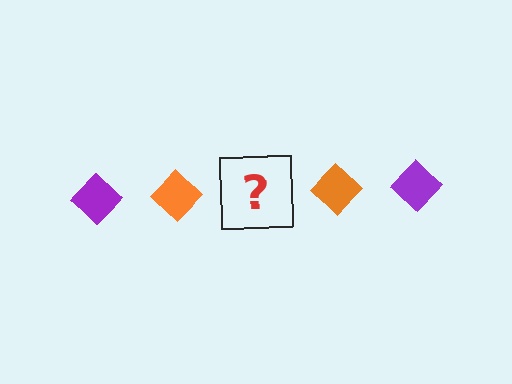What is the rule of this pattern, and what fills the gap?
The rule is that the pattern cycles through purple, orange diamonds. The gap should be filled with a purple diamond.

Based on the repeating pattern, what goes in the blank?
The blank should be a purple diamond.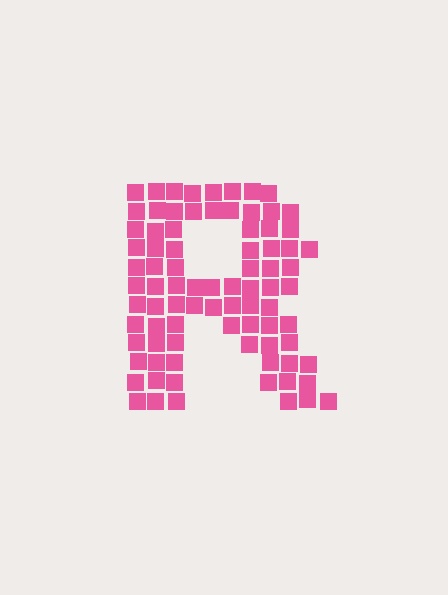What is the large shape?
The large shape is the letter R.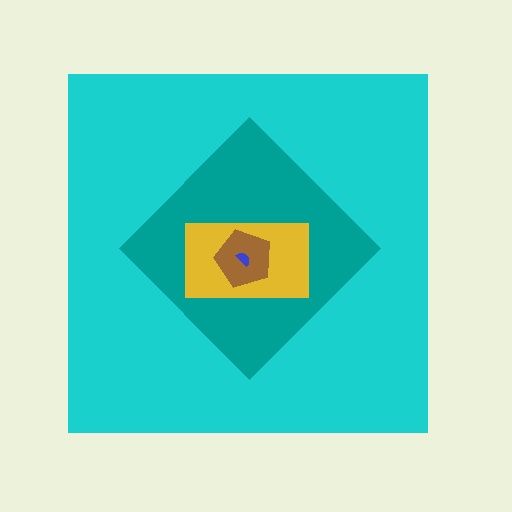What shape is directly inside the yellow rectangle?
The brown pentagon.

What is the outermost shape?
The cyan square.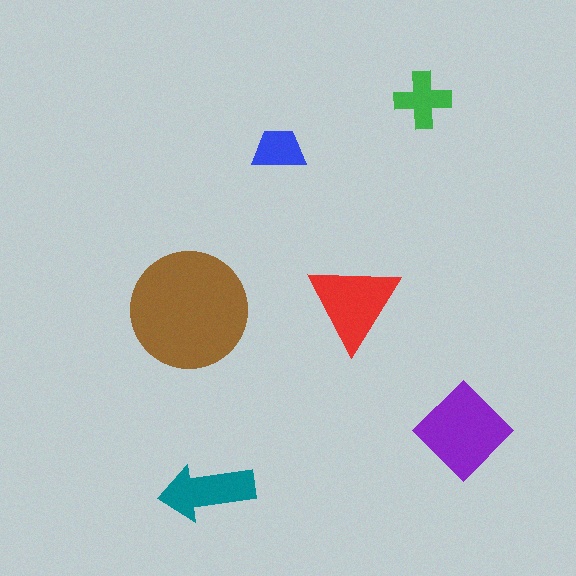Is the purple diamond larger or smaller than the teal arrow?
Larger.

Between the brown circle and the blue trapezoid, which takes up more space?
The brown circle.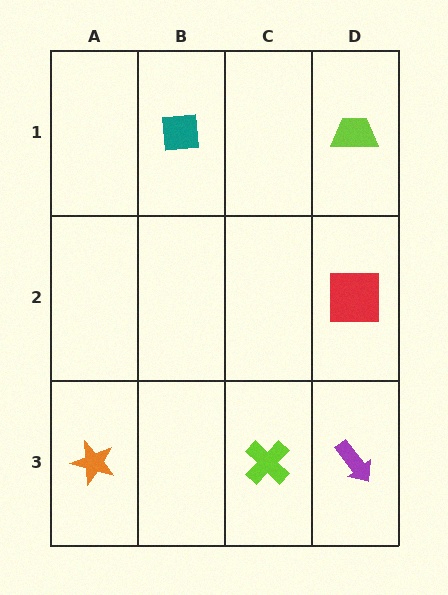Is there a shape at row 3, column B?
No, that cell is empty.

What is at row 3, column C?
A lime cross.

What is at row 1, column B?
A teal square.